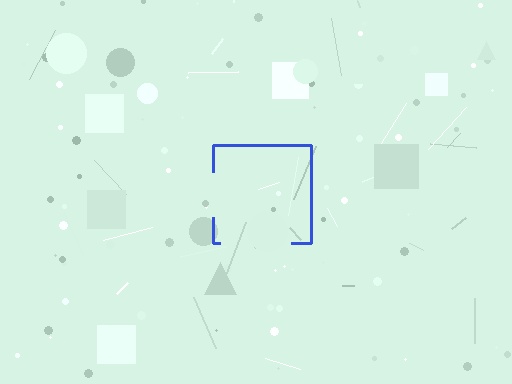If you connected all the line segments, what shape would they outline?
They would outline a square.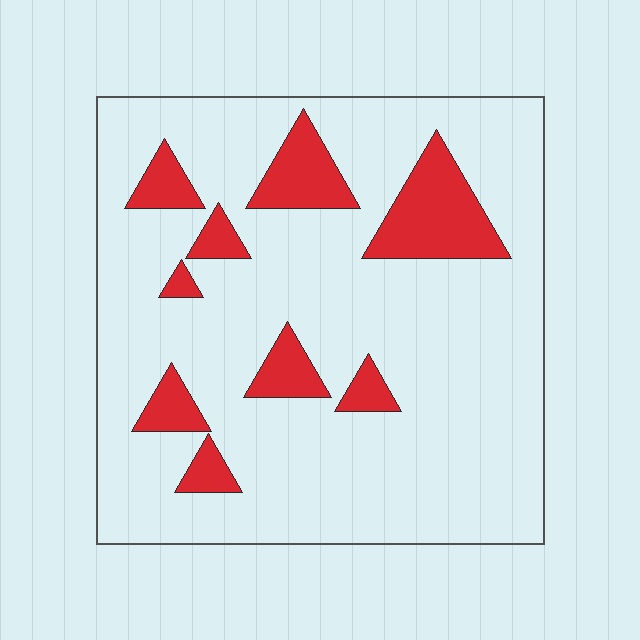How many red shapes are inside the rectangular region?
9.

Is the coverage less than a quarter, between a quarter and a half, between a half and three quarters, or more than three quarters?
Less than a quarter.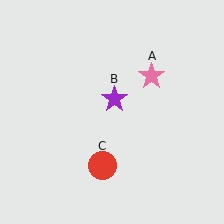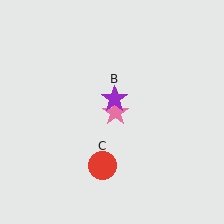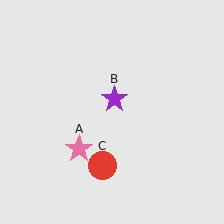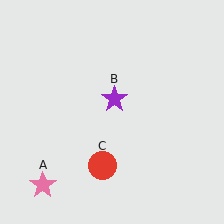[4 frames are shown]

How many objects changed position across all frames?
1 object changed position: pink star (object A).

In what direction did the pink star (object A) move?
The pink star (object A) moved down and to the left.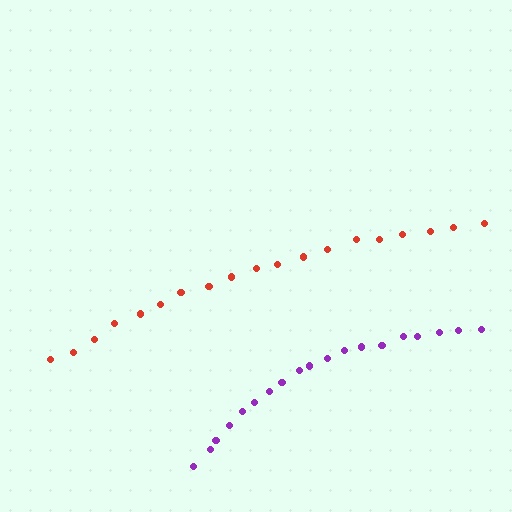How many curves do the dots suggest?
There are 2 distinct paths.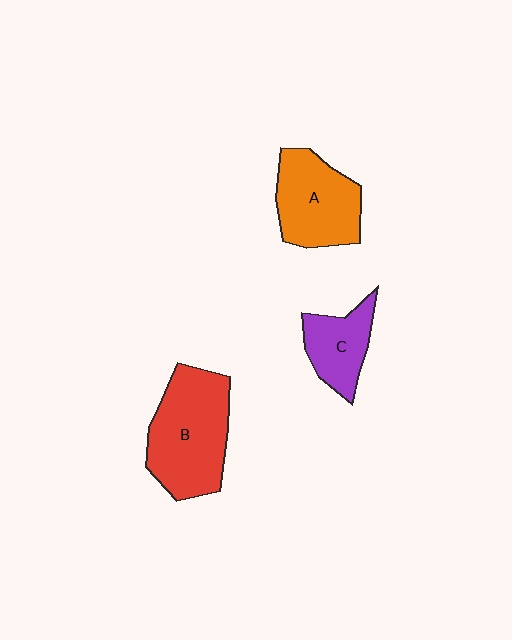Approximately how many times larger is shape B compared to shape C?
Approximately 1.9 times.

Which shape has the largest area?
Shape B (red).